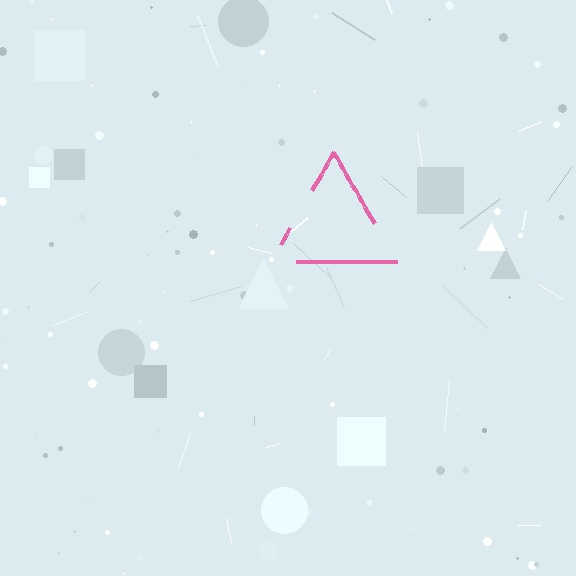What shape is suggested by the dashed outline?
The dashed outline suggests a triangle.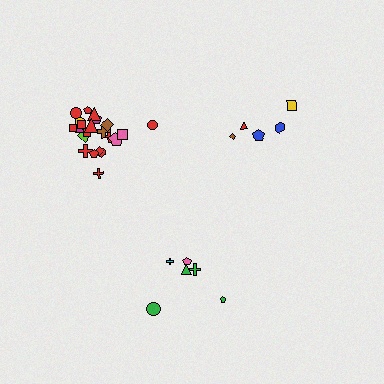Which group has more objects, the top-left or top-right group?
The top-left group.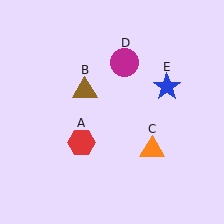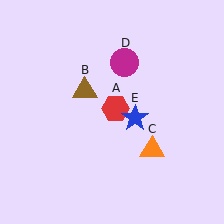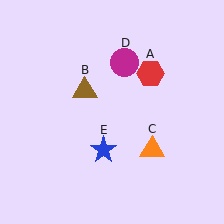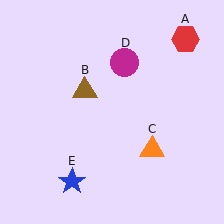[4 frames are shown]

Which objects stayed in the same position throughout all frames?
Brown triangle (object B) and orange triangle (object C) and magenta circle (object D) remained stationary.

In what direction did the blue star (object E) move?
The blue star (object E) moved down and to the left.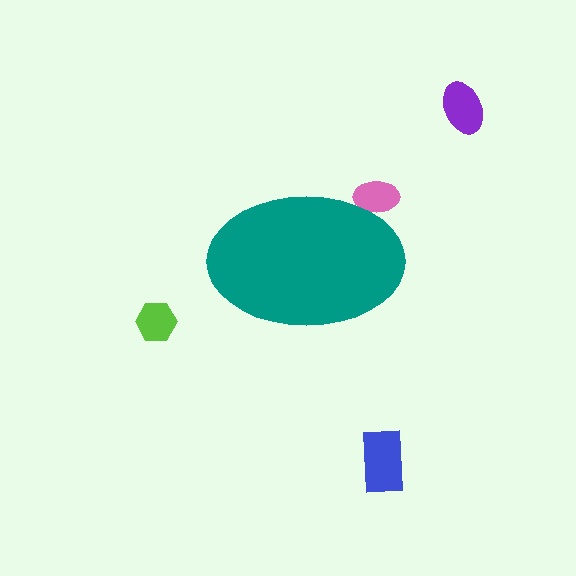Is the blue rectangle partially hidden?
No, the blue rectangle is fully visible.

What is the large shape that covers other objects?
A teal ellipse.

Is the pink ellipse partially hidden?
Yes, the pink ellipse is partially hidden behind the teal ellipse.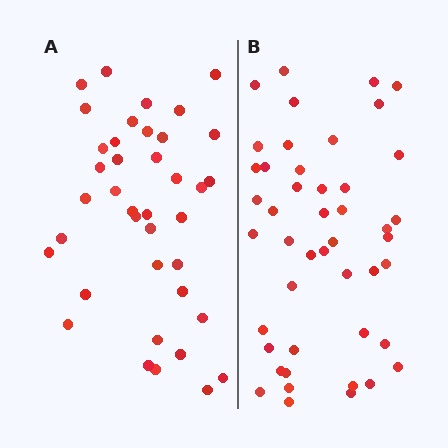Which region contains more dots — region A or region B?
Region B (the right region) has more dots.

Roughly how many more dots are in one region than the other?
Region B has roughly 8 or so more dots than region A.